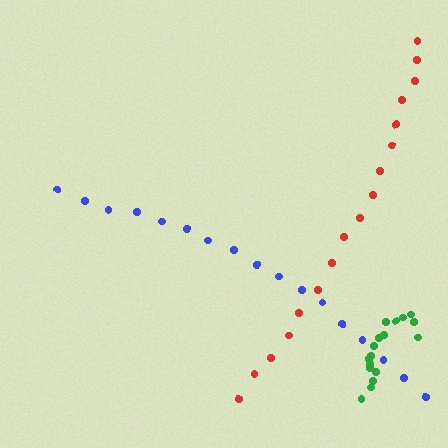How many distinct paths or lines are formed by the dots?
There are 3 distinct paths.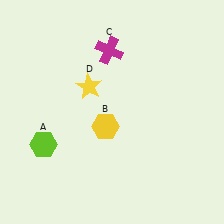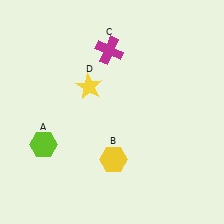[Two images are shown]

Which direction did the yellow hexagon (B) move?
The yellow hexagon (B) moved down.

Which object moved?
The yellow hexagon (B) moved down.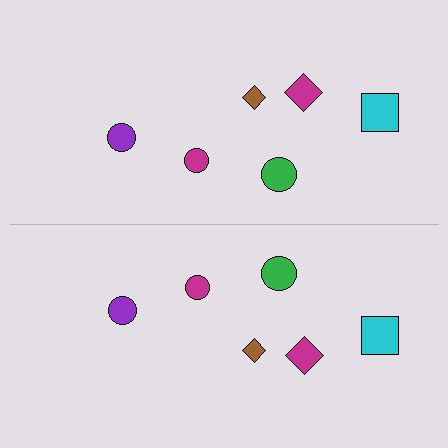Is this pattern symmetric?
Yes, this pattern has bilateral (reflection) symmetry.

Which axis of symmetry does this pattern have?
The pattern has a horizontal axis of symmetry running through the center of the image.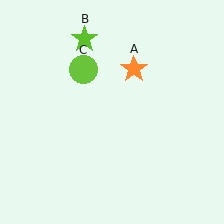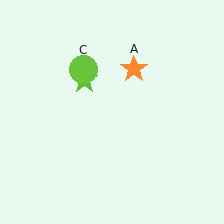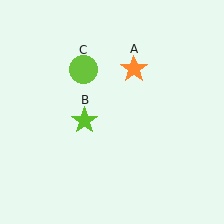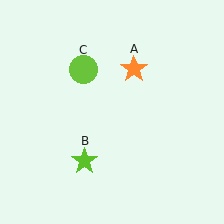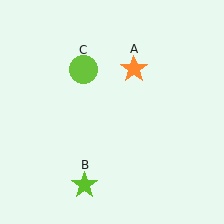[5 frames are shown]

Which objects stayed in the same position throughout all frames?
Orange star (object A) and lime circle (object C) remained stationary.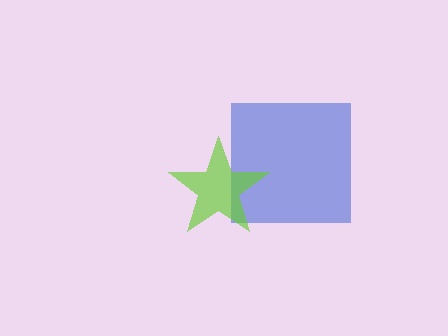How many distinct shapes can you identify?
There are 2 distinct shapes: a blue square, a lime star.